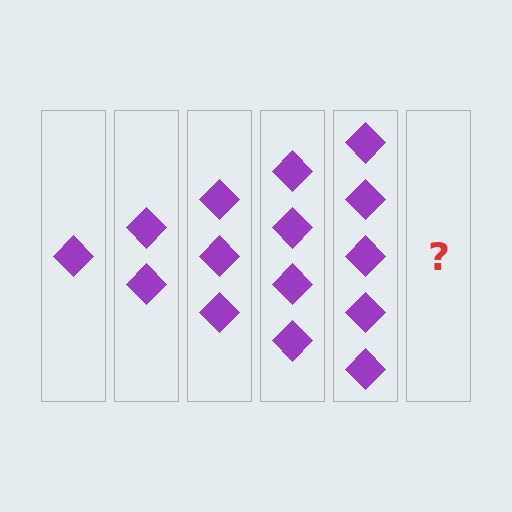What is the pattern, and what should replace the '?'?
The pattern is that each step adds one more diamond. The '?' should be 6 diamonds.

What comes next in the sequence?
The next element should be 6 diamonds.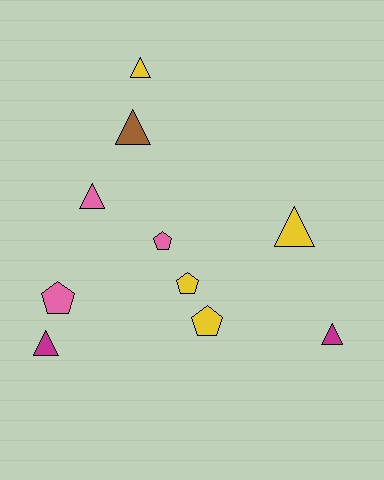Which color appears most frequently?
Yellow, with 4 objects.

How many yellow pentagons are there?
There are 2 yellow pentagons.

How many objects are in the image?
There are 10 objects.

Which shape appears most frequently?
Triangle, with 6 objects.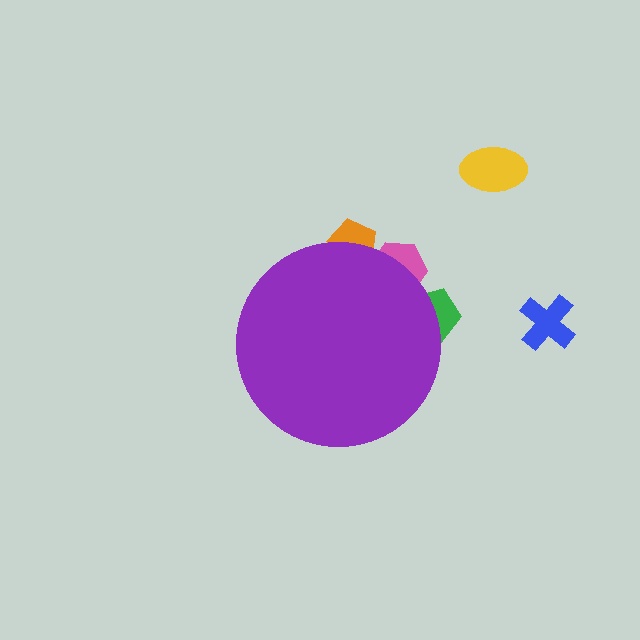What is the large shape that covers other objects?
A purple circle.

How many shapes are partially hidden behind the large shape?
3 shapes are partially hidden.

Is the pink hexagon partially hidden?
Yes, the pink hexagon is partially hidden behind the purple circle.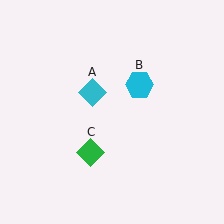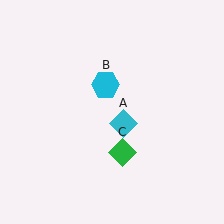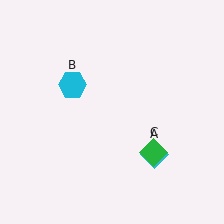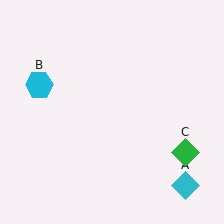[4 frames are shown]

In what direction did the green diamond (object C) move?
The green diamond (object C) moved right.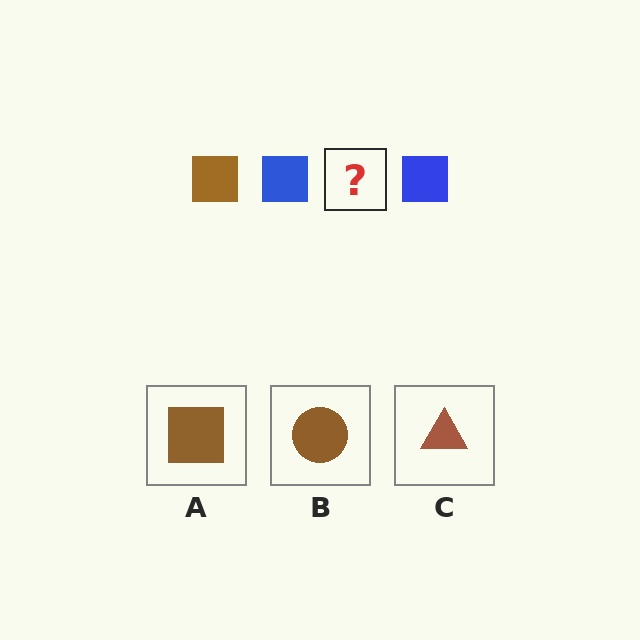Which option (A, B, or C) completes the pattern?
A.